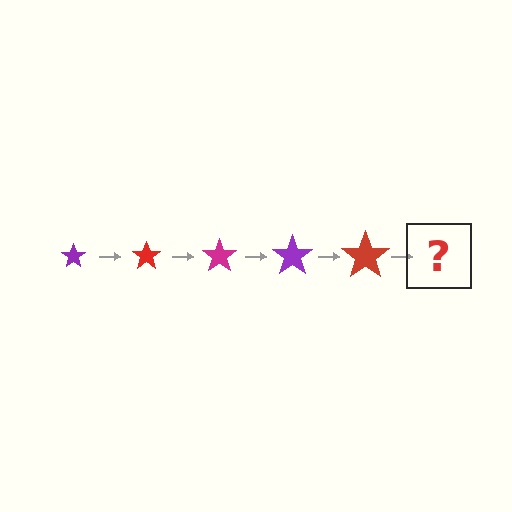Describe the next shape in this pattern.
It should be a magenta star, larger than the previous one.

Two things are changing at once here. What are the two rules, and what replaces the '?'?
The two rules are that the star grows larger each step and the color cycles through purple, red, and magenta. The '?' should be a magenta star, larger than the previous one.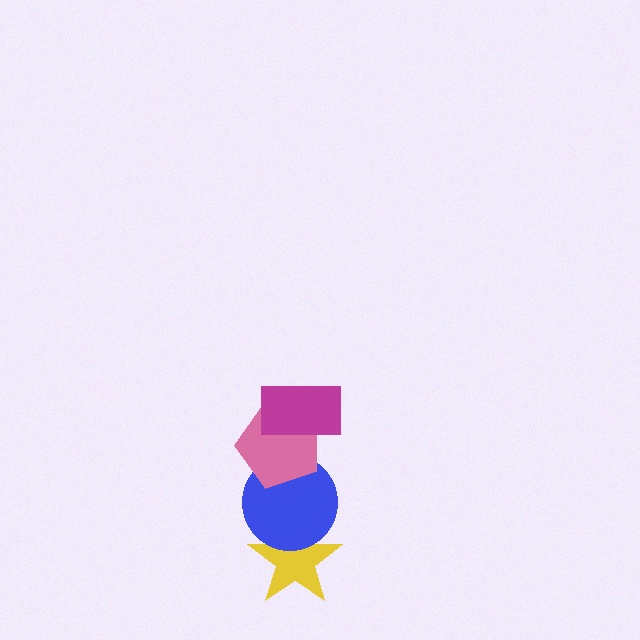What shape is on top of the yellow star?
The blue circle is on top of the yellow star.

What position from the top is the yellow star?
The yellow star is 4th from the top.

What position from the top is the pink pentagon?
The pink pentagon is 2nd from the top.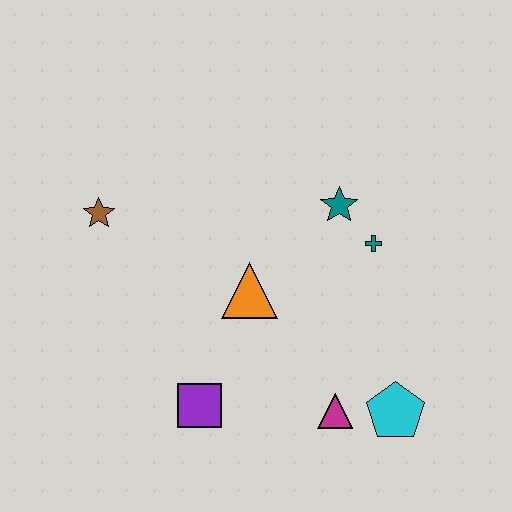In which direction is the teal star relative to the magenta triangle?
The teal star is above the magenta triangle.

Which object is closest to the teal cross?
The teal star is closest to the teal cross.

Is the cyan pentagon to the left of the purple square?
No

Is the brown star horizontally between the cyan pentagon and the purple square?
No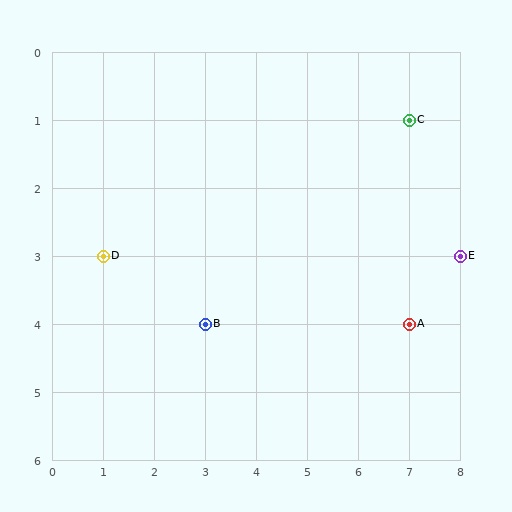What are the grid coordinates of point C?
Point C is at grid coordinates (7, 1).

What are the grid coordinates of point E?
Point E is at grid coordinates (8, 3).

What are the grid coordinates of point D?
Point D is at grid coordinates (1, 3).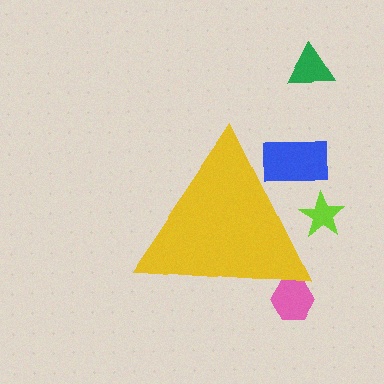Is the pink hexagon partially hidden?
Yes, the pink hexagon is partially hidden behind the yellow triangle.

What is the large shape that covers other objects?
A yellow triangle.